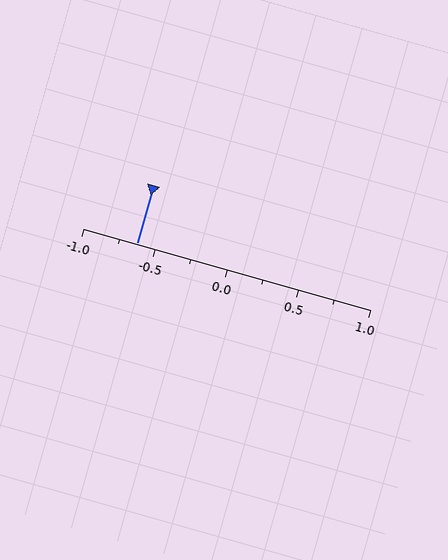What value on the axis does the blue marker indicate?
The marker indicates approximately -0.62.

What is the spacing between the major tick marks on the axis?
The major ticks are spaced 0.5 apart.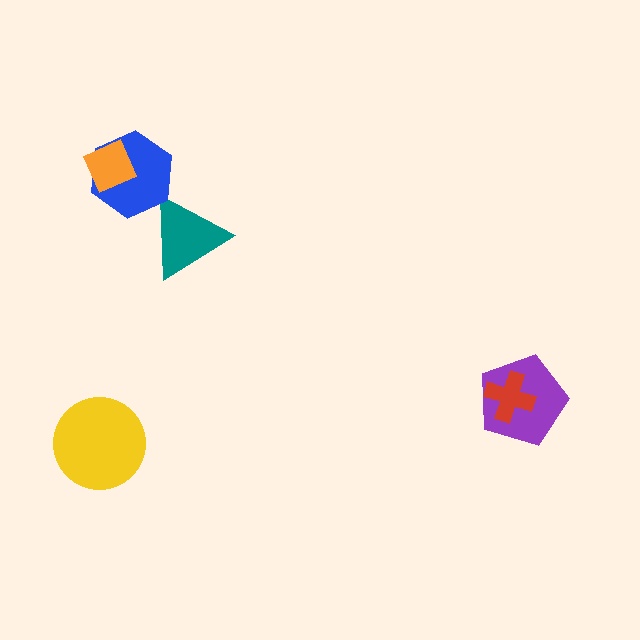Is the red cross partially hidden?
No, no other shape covers it.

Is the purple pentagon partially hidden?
Yes, it is partially covered by another shape.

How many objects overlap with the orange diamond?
1 object overlaps with the orange diamond.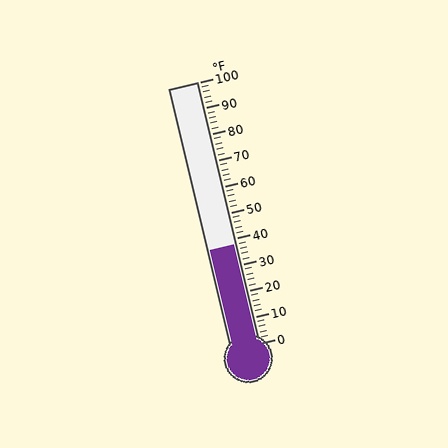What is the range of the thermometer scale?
The thermometer scale ranges from 0°F to 100°F.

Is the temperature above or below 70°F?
The temperature is below 70°F.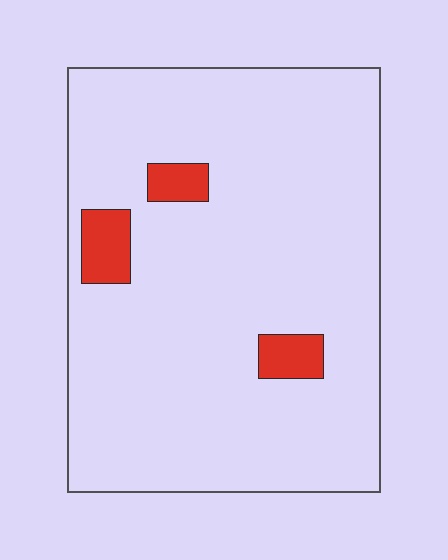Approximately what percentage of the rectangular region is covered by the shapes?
Approximately 5%.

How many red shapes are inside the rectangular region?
3.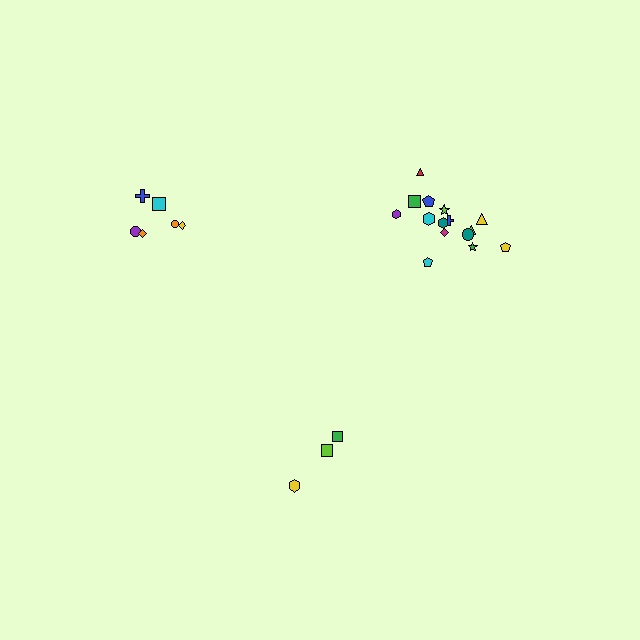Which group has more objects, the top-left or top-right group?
The top-right group.